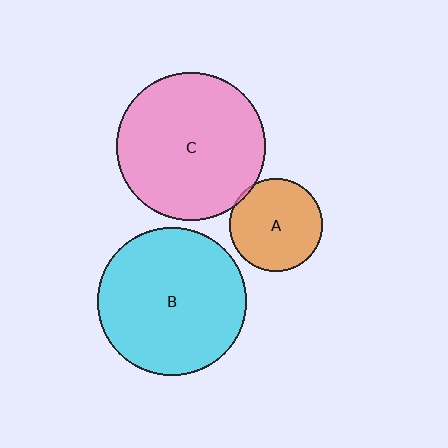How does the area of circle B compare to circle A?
Approximately 2.6 times.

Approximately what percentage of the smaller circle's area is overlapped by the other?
Approximately 5%.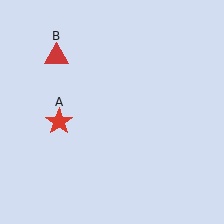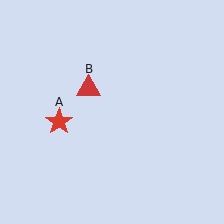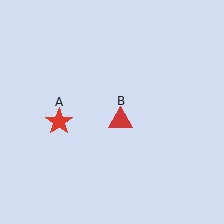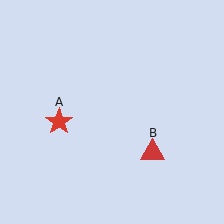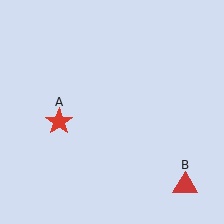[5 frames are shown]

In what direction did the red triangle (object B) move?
The red triangle (object B) moved down and to the right.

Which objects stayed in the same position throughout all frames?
Red star (object A) remained stationary.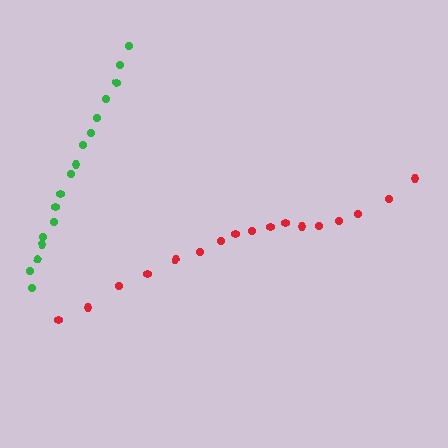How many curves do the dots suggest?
There are 2 distinct paths.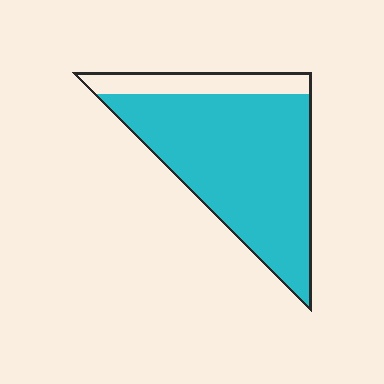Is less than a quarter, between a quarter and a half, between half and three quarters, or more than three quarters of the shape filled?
More than three quarters.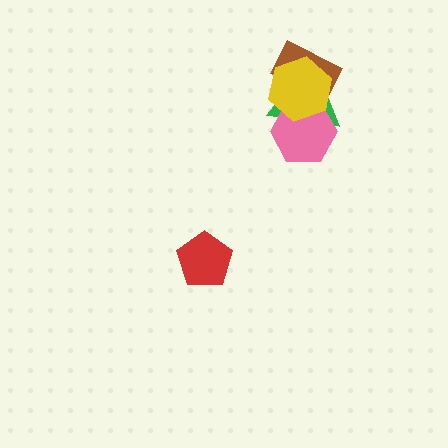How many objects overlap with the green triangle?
3 objects overlap with the green triangle.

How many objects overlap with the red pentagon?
0 objects overlap with the red pentagon.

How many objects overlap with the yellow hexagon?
3 objects overlap with the yellow hexagon.